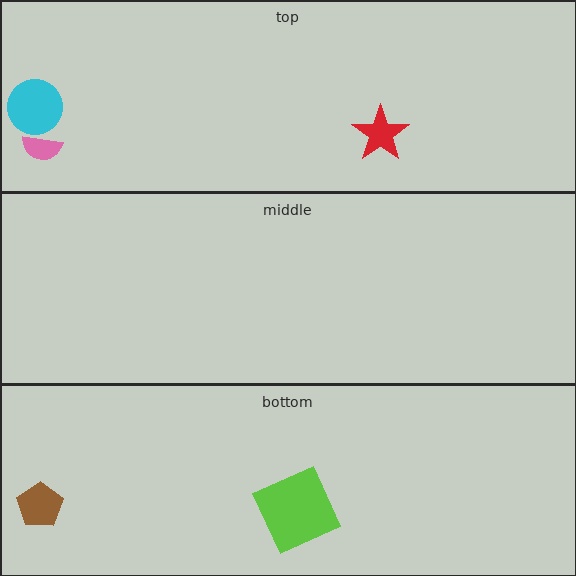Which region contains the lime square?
The bottom region.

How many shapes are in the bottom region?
2.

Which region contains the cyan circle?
The top region.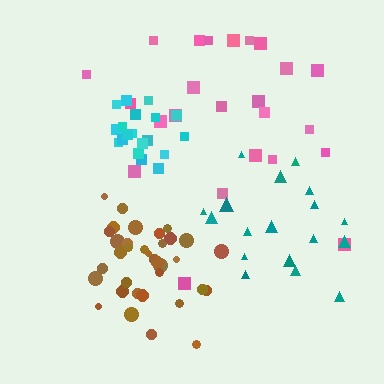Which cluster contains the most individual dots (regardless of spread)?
Brown (35).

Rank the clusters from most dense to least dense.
cyan, brown, teal, pink.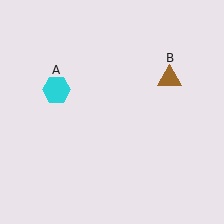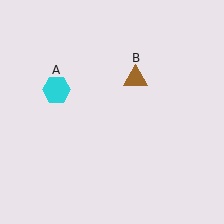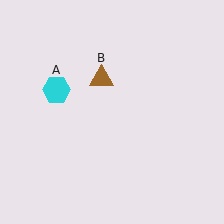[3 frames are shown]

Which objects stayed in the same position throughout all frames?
Cyan hexagon (object A) remained stationary.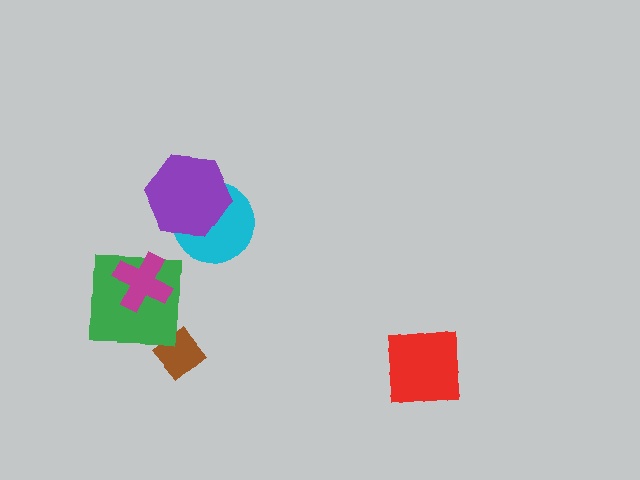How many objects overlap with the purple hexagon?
1 object overlaps with the purple hexagon.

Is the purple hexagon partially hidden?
No, no other shape covers it.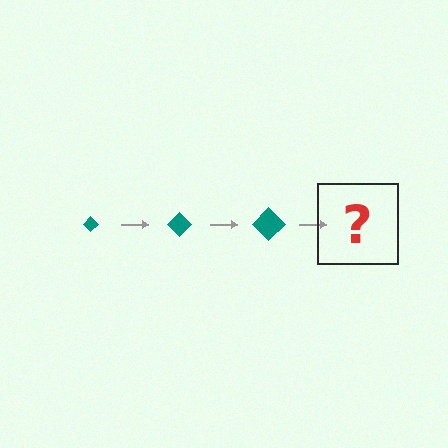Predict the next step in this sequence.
The next step is a teal diamond, larger than the previous one.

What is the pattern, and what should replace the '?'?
The pattern is that the diamond gets progressively larger each step. The '?' should be a teal diamond, larger than the previous one.